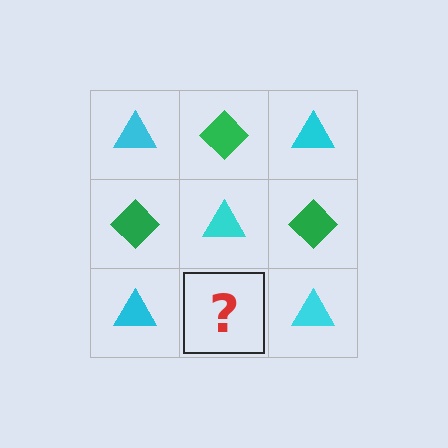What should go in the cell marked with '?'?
The missing cell should contain a green diamond.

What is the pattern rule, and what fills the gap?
The rule is that it alternates cyan triangle and green diamond in a checkerboard pattern. The gap should be filled with a green diamond.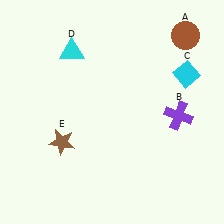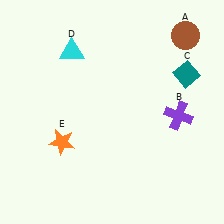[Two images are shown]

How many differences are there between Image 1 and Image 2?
There are 2 differences between the two images.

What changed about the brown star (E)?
In Image 1, E is brown. In Image 2, it changed to orange.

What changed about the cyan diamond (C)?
In Image 1, C is cyan. In Image 2, it changed to teal.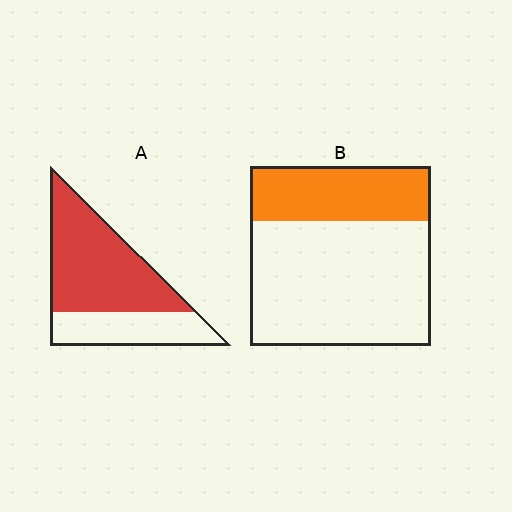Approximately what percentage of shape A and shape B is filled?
A is approximately 65% and B is approximately 30%.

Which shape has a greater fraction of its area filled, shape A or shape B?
Shape A.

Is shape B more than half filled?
No.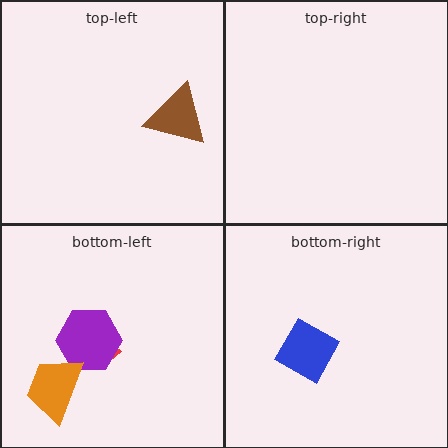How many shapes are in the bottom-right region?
1.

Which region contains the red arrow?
The bottom-left region.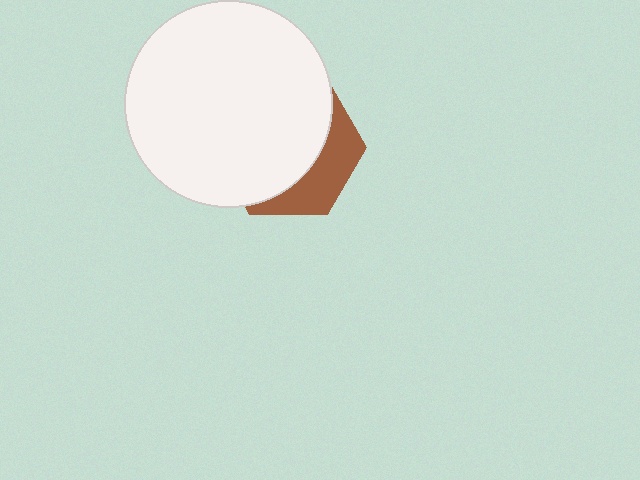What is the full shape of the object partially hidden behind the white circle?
The partially hidden object is a brown hexagon.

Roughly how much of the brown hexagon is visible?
A small part of it is visible (roughly 31%).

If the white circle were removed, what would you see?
You would see the complete brown hexagon.